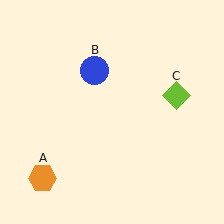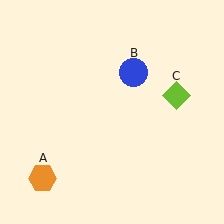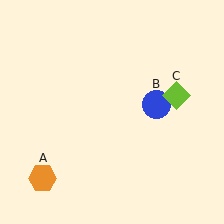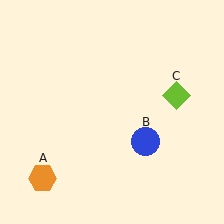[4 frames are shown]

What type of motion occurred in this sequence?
The blue circle (object B) rotated clockwise around the center of the scene.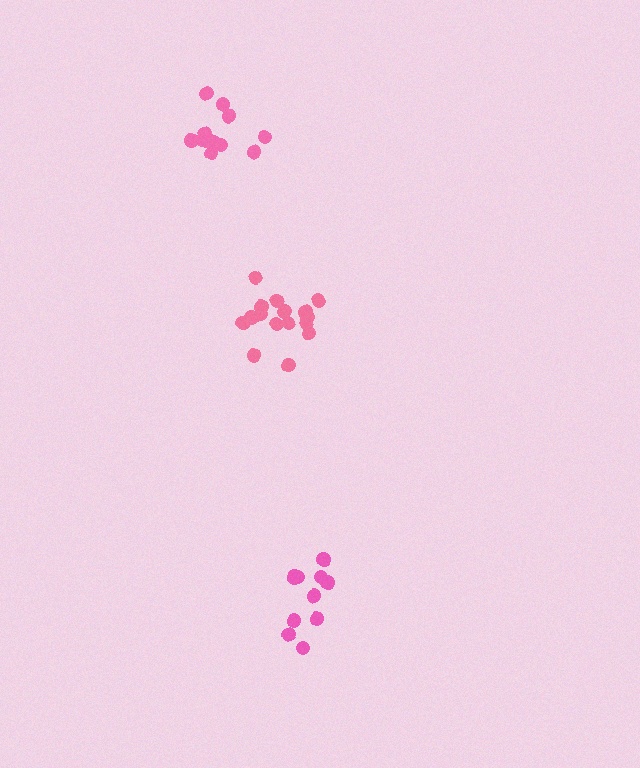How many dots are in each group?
Group 1: 12 dots, Group 2: 11 dots, Group 3: 16 dots (39 total).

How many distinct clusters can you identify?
There are 3 distinct clusters.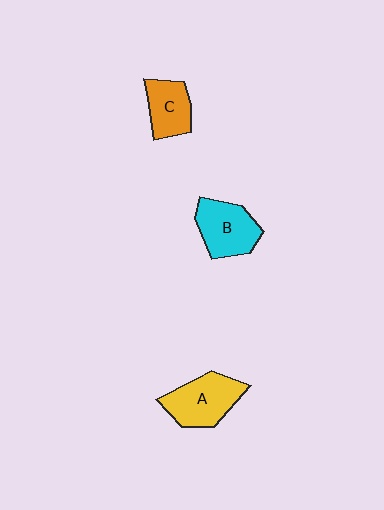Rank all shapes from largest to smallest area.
From largest to smallest: A (yellow), B (cyan), C (orange).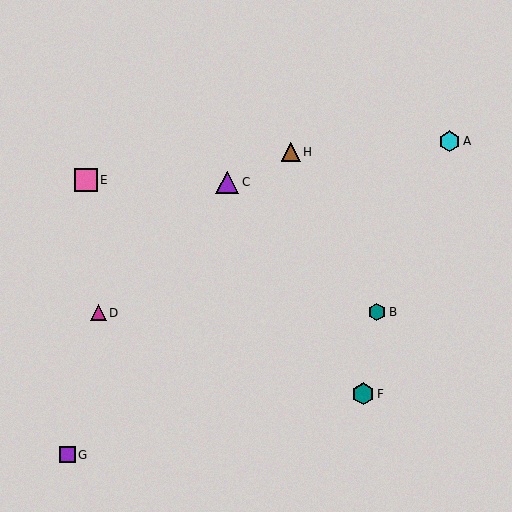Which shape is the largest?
The pink square (labeled E) is the largest.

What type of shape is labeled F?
Shape F is a teal hexagon.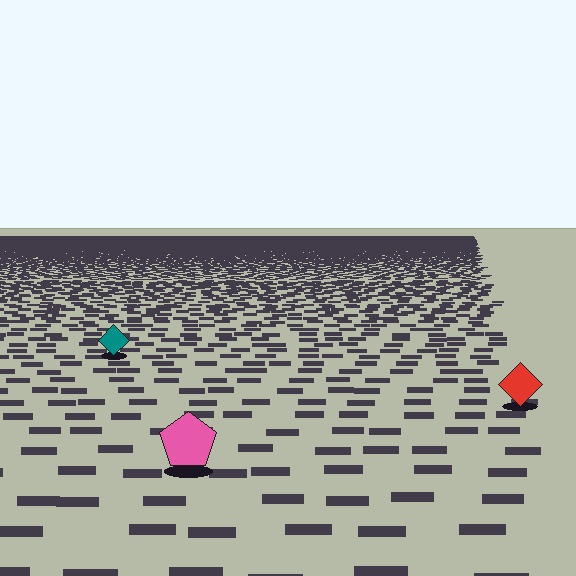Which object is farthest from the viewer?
The teal diamond is farthest from the viewer. It appears smaller and the ground texture around it is denser.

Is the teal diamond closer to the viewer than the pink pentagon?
No. The pink pentagon is closer — you can tell from the texture gradient: the ground texture is coarser near it.